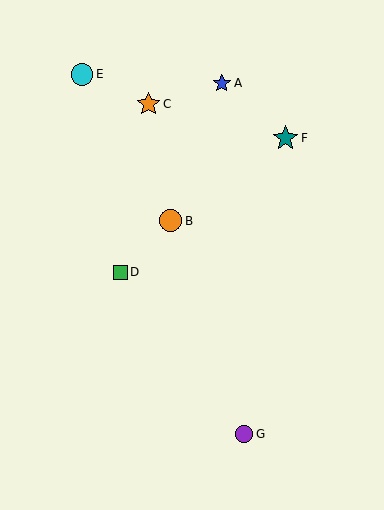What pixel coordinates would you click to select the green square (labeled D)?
Click at (120, 272) to select the green square D.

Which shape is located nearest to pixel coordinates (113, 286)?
The green square (labeled D) at (120, 272) is nearest to that location.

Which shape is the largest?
The teal star (labeled F) is the largest.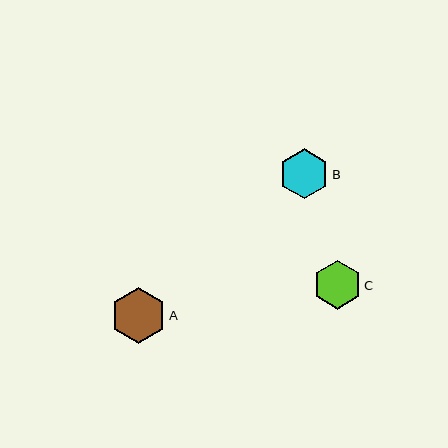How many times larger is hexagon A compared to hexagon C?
Hexagon A is approximately 1.2 times the size of hexagon C.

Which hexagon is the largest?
Hexagon A is the largest with a size of approximately 56 pixels.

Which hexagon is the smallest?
Hexagon C is the smallest with a size of approximately 48 pixels.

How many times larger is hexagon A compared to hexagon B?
Hexagon A is approximately 1.1 times the size of hexagon B.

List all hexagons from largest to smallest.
From largest to smallest: A, B, C.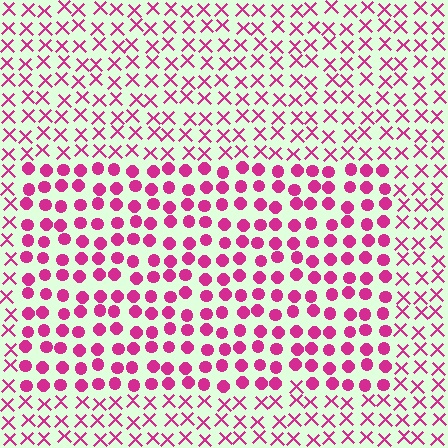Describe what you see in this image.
The image is filled with small magenta elements arranged in a uniform grid. A rectangle-shaped region contains circles, while the surrounding area contains X marks. The boundary is defined purely by the change in element shape.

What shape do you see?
I see a rectangle.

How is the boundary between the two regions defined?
The boundary is defined by a change in element shape: circles inside vs. X marks outside. All elements share the same color and spacing.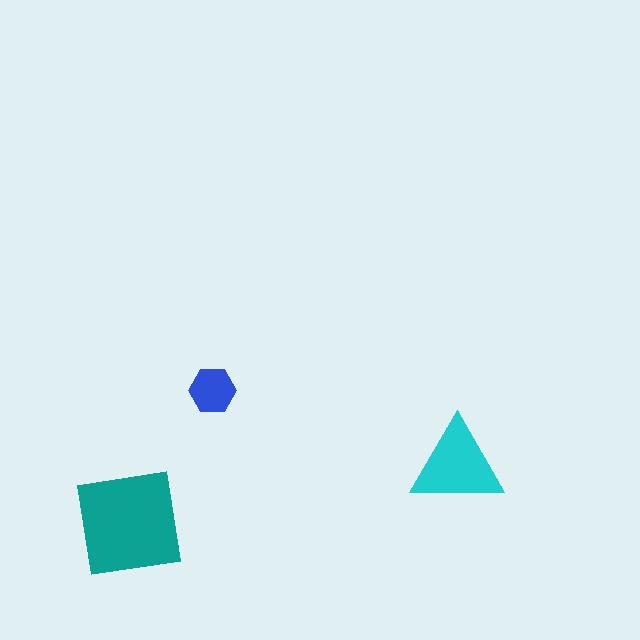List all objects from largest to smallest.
The teal square, the cyan triangle, the blue hexagon.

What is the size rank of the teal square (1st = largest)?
1st.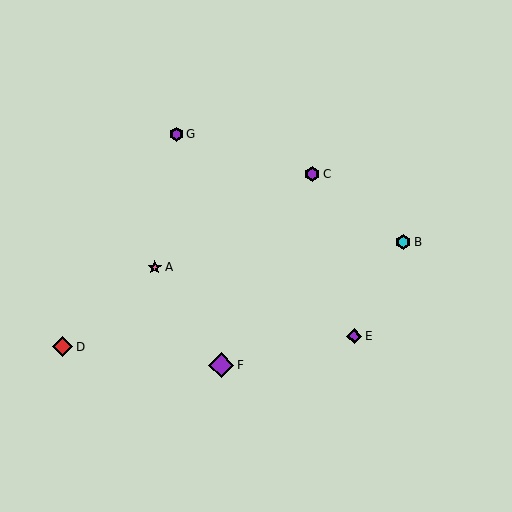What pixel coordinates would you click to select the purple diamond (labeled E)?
Click at (354, 336) to select the purple diamond E.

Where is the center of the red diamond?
The center of the red diamond is at (63, 347).